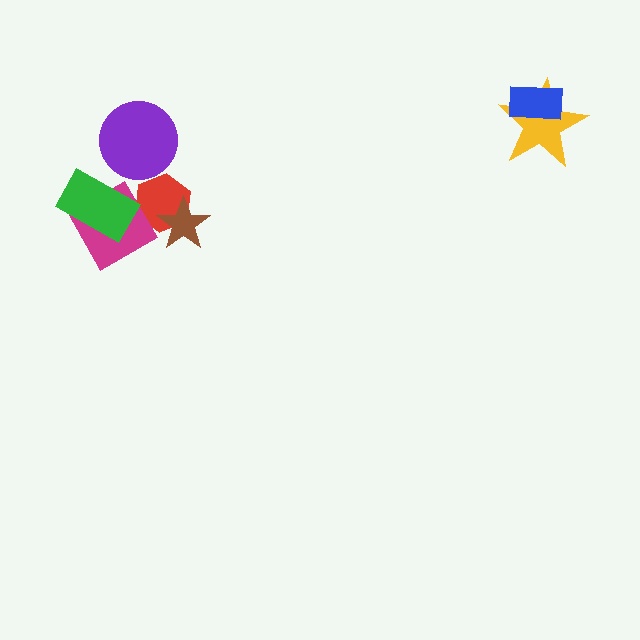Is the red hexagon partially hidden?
Yes, it is partially covered by another shape.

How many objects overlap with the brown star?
1 object overlaps with the brown star.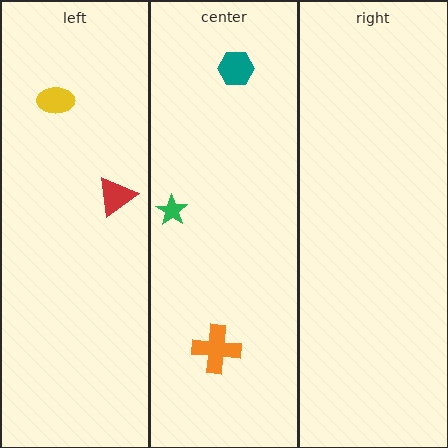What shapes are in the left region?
The red triangle, the yellow ellipse.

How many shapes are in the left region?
2.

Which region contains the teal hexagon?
The center region.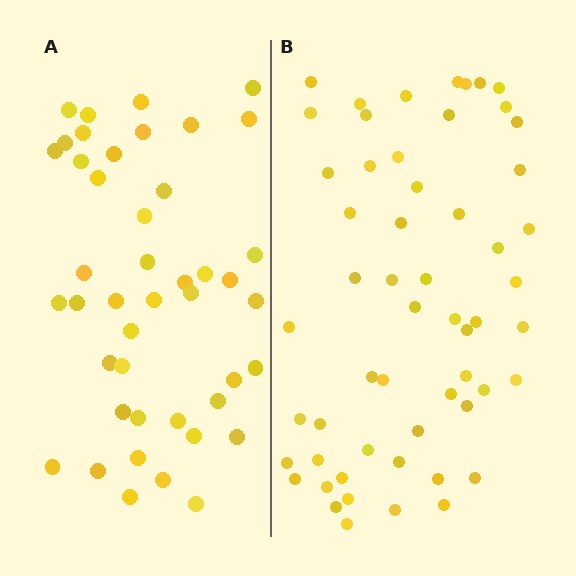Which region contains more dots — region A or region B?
Region B (the right region) has more dots.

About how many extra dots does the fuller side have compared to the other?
Region B has roughly 12 or so more dots than region A.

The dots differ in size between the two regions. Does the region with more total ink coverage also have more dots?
No. Region A has more total ink coverage because its dots are larger, but region B actually contains more individual dots. Total area can be misleading — the number of items is what matters here.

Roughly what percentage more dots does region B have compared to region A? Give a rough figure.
About 25% more.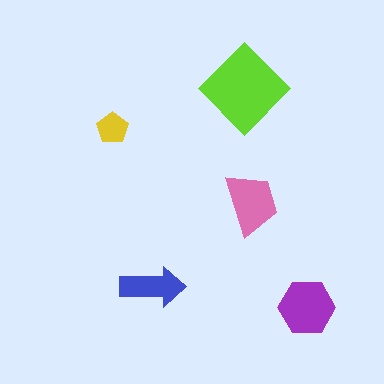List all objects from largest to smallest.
The lime diamond, the purple hexagon, the pink trapezoid, the blue arrow, the yellow pentagon.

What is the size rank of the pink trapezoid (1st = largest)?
3rd.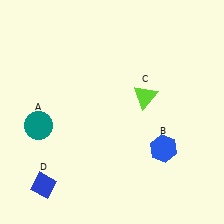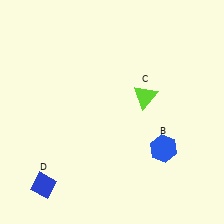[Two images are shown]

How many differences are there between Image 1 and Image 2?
There is 1 difference between the two images.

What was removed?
The teal circle (A) was removed in Image 2.